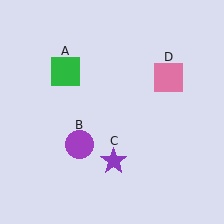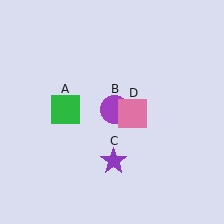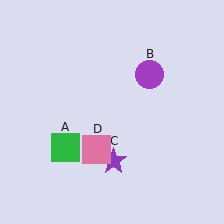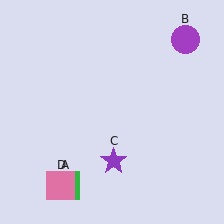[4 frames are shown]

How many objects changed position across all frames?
3 objects changed position: green square (object A), purple circle (object B), pink square (object D).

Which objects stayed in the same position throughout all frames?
Purple star (object C) remained stationary.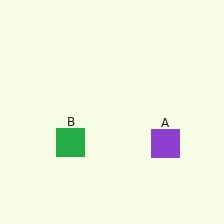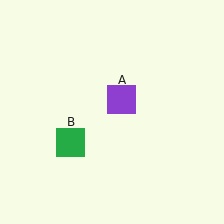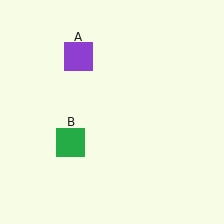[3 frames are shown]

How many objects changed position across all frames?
1 object changed position: purple square (object A).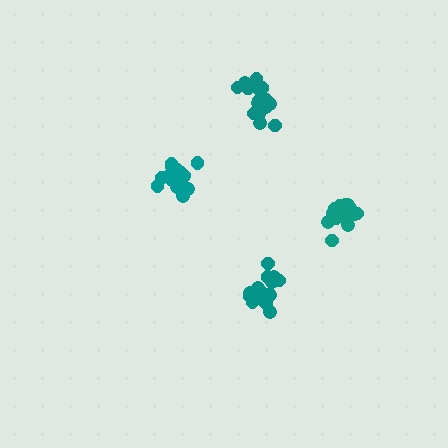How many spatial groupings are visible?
There are 4 spatial groupings.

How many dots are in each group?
Group 1: 15 dots, Group 2: 17 dots, Group 3: 16 dots, Group 4: 17 dots (65 total).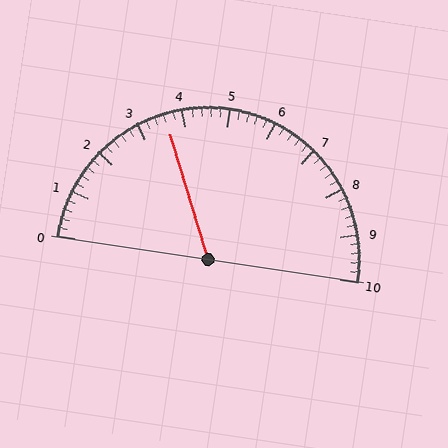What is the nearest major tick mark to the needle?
The nearest major tick mark is 4.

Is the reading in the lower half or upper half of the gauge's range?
The reading is in the lower half of the range (0 to 10).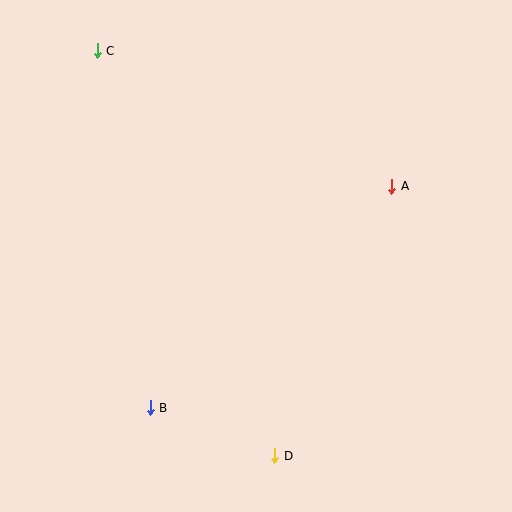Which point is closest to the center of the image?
Point A at (392, 186) is closest to the center.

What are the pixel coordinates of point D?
Point D is at (275, 456).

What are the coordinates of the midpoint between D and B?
The midpoint between D and B is at (212, 432).